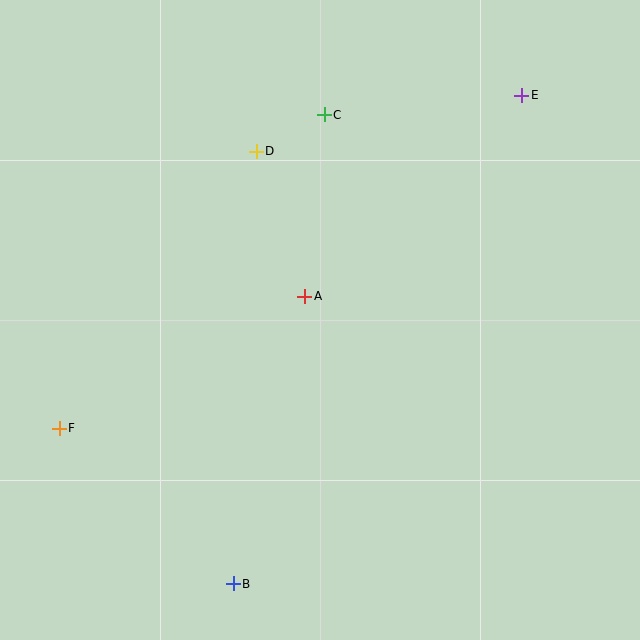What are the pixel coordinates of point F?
Point F is at (59, 428).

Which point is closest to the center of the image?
Point A at (305, 296) is closest to the center.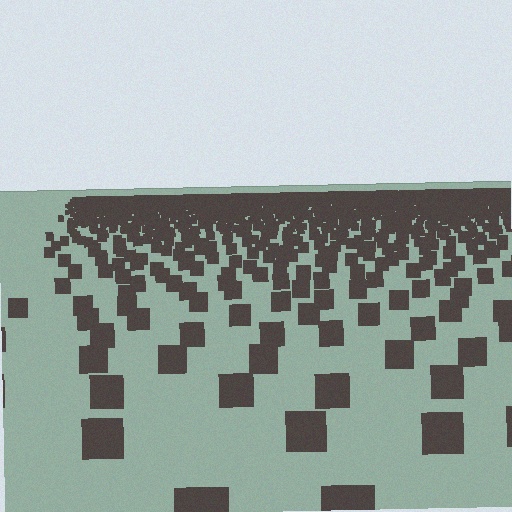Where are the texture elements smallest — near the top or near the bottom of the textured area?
Near the top.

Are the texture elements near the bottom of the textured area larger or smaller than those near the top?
Larger. Near the bottom, elements are closer to the viewer and appear at a bigger on-screen size.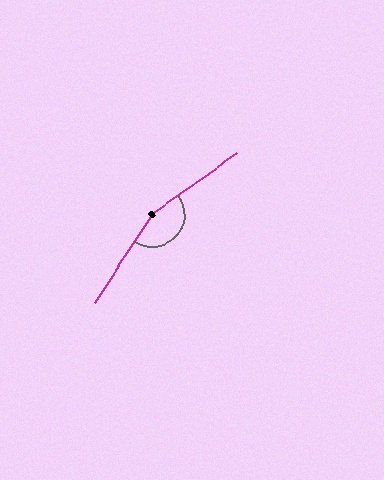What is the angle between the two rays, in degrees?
Approximately 159 degrees.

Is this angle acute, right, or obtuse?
It is obtuse.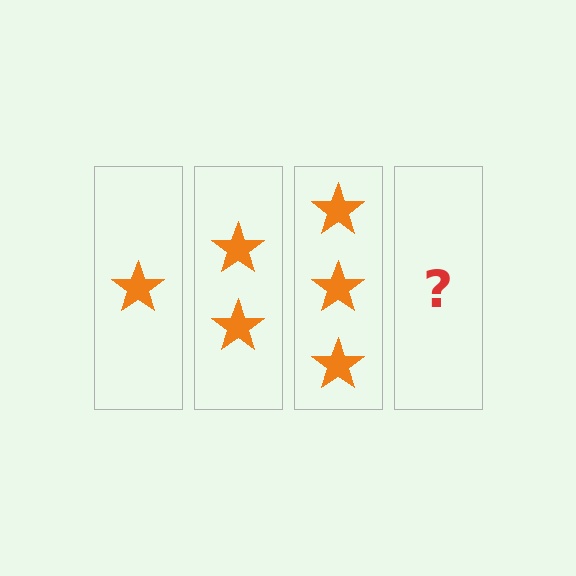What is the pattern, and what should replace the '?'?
The pattern is that each step adds one more star. The '?' should be 4 stars.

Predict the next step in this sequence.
The next step is 4 stars.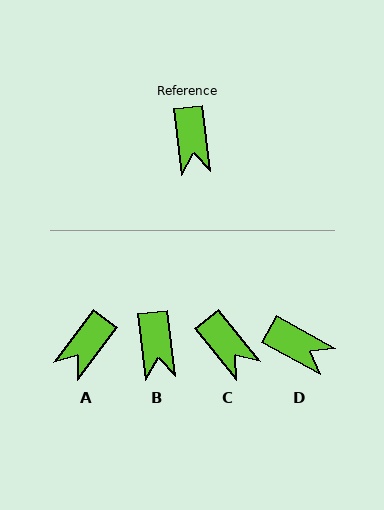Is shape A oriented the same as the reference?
No, it is off by about 44 degrees.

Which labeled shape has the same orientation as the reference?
B.